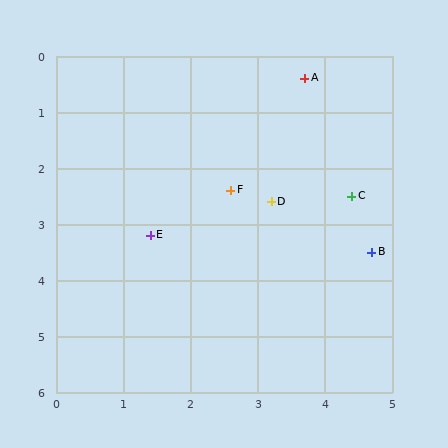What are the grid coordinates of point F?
Point F is at approximately (2.6, 2.4).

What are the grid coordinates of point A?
Point A is at approximately (3.7, 0.4).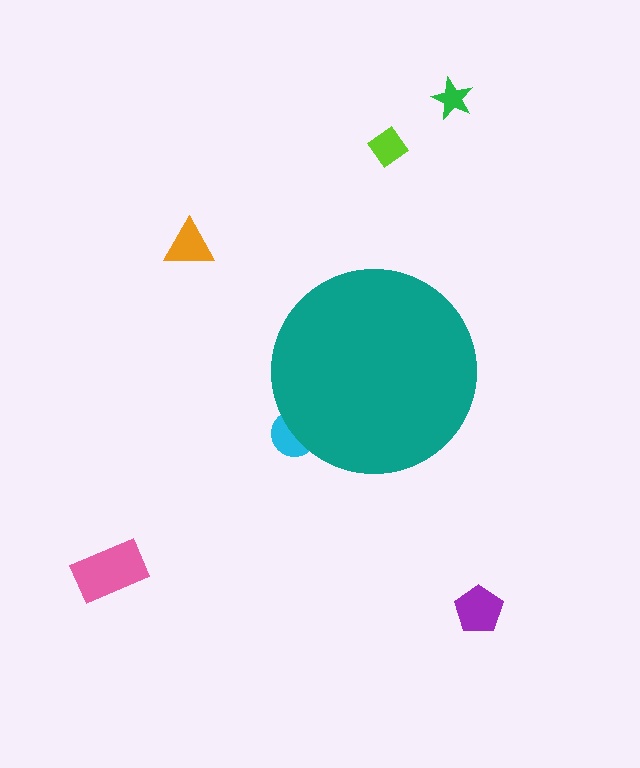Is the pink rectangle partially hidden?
No, the pink rectangle is fully visible.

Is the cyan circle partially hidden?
Yes, the cyan circle is partially hidden behind the teal circle.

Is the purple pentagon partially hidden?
No, the purple pentagon is fully visible.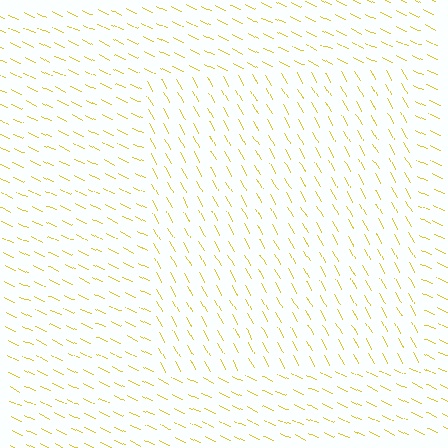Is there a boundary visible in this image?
Yes, there is a texture boundary formed by a change in line orientation.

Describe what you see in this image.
The image is filled with small yellow line segments. A rectangle region in the image has lines oriented differently from the surrounding lines, creating a visible texture boundary.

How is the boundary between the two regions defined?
The boundary is defined purely by a change in line orientation (approximately 35 degrees difference). All lines are the same color and thickness.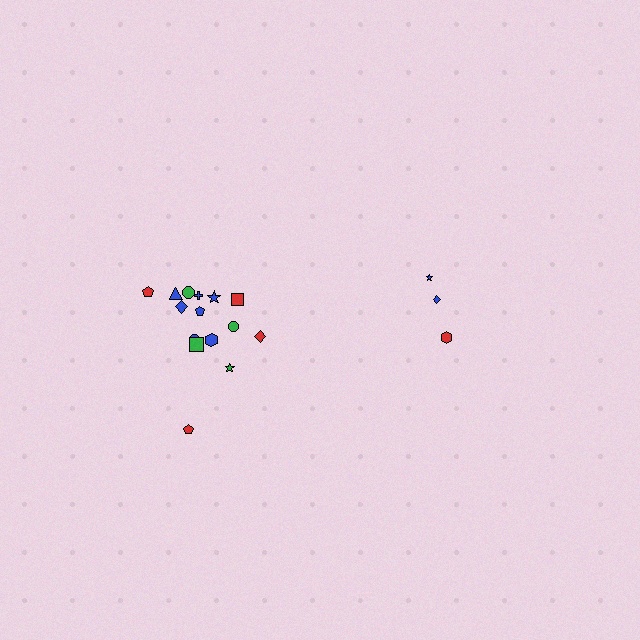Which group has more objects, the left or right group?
The left group.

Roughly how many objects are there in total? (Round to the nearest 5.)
Roughly 20 objects in total.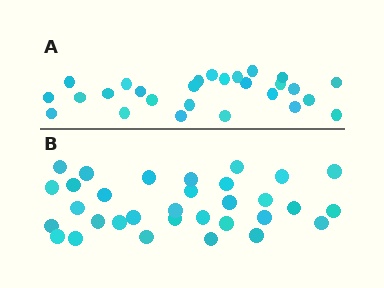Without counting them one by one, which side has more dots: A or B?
Region B (the bottom region) has more dots.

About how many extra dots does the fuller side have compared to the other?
Region B has about 5 more dots than region A.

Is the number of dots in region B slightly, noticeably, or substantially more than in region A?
Region B has only slightly more — the two regions are fairly close. The ratio is roughly 1.2 to 1.